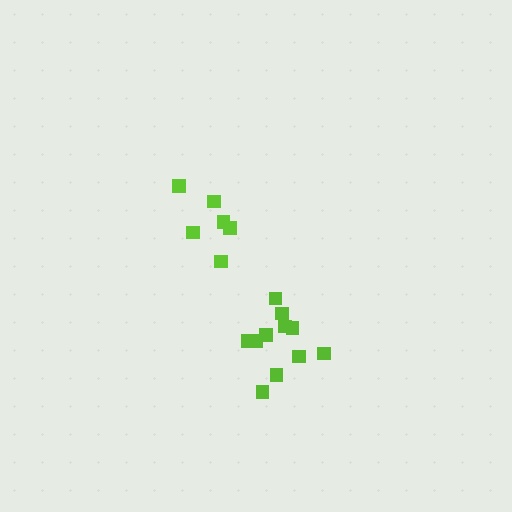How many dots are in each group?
Group 1: 6 dots, Group 2: 11 dots (17 total).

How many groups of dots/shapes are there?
There are 2 groups.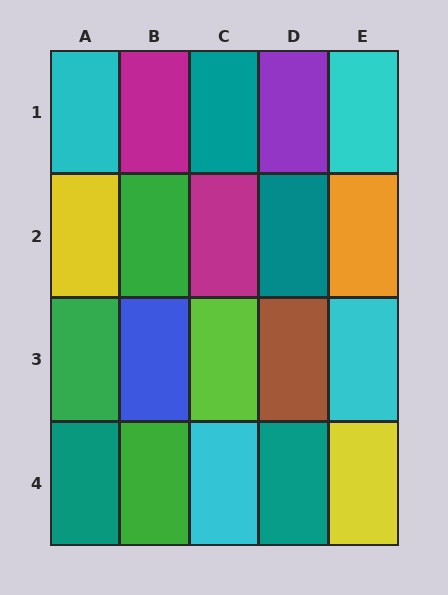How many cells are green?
3 cells are green.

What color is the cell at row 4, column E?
Yellow.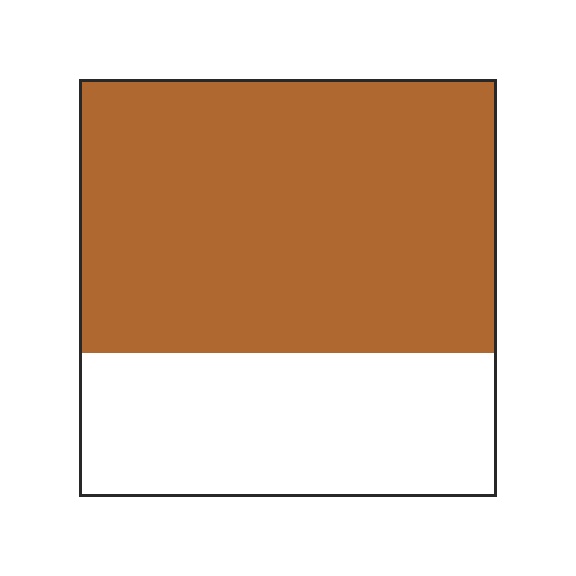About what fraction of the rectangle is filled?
About two thirds (2/3).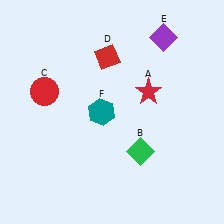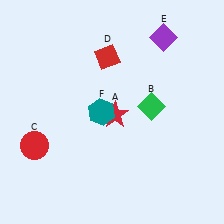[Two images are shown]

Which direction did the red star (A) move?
The red star (A) moved left.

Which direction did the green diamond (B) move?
The green diamond (B) moved up.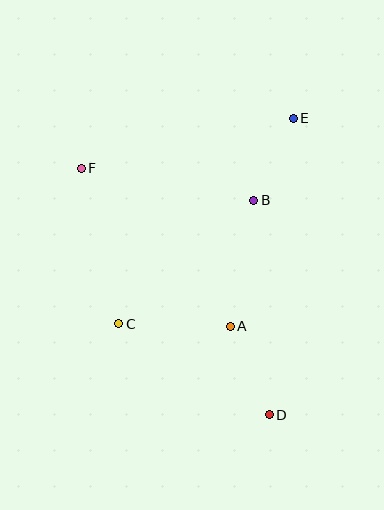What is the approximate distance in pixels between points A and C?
The distance between A and C is approximately 111 pixels.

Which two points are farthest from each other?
Points D and F are farthest from each other.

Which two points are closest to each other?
Points B and E are closest to each other.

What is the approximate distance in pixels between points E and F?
The distance between E and F is approximately 218 pixels.